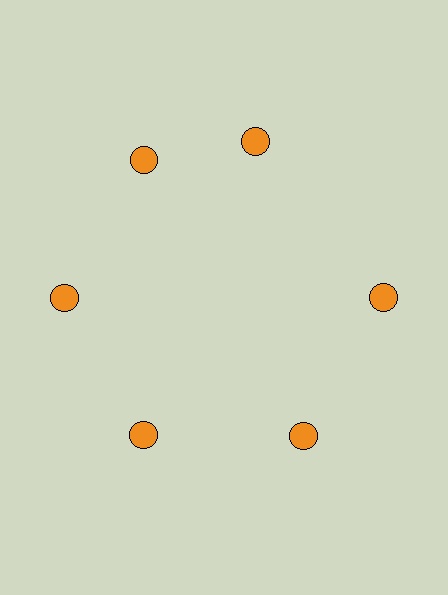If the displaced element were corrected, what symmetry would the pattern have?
It would have 6-fold rotational symmetry — the pattern would map onto itself every 60 degrees.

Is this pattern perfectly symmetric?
No. The 6 orange circles are arranged in a ring, but one element near the 1 o'clock position is rotated out of alignment along the ring, breaking the 6-fold rotational symmetry.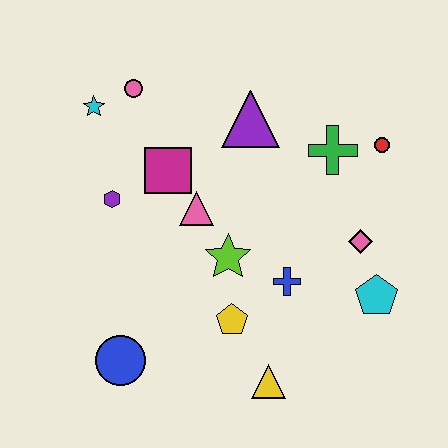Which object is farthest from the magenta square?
The cyan pentagon is farthest from the magenta square.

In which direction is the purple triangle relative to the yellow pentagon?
The purple triangle is above the yellow pentagon.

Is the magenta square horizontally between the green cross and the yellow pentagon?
No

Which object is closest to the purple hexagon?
The magenta square is closest to the purple hexagon.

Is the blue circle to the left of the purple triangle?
Yes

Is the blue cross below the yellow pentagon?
No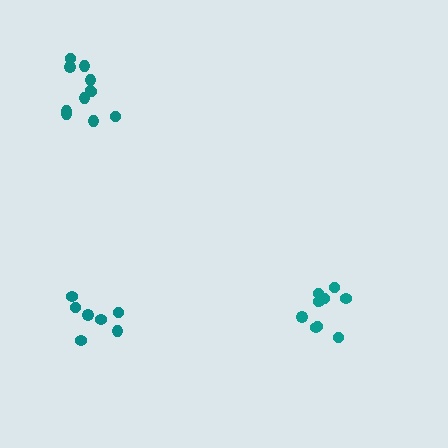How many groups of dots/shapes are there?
There are 3 groups.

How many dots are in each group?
Group 1: 7 dots, Group 2: 10 dots, Group 3: 11 dots (28 total).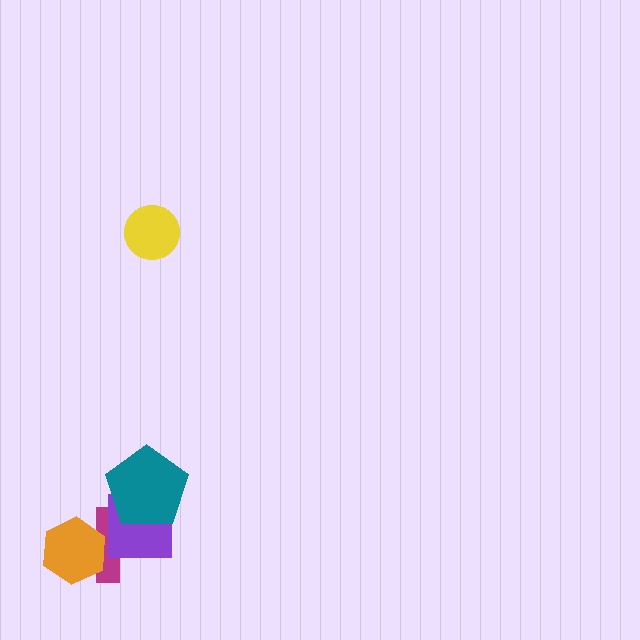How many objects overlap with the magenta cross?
3 objects overlap with the magenta cross.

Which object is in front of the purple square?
The teal pentagon is in front of the purple square.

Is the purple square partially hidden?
Yes, it is partially covered by another shape.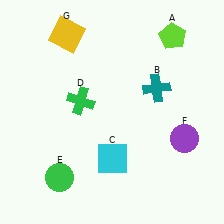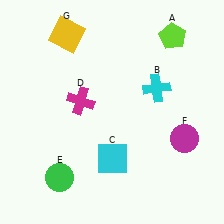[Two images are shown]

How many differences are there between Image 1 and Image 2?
There are 3 differences between the two images.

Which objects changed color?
B changed from teal to cyan. D changed from green to magenta. F changed from purple to magenta.